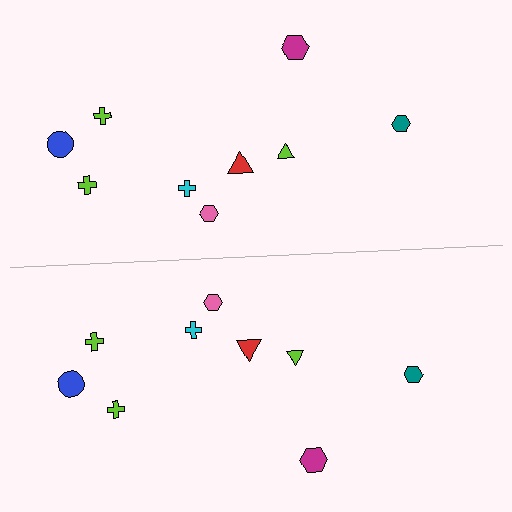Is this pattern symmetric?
Yes, this pattern has bilateral (reflection) symmetry.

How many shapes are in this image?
There are 18 shapes in this image.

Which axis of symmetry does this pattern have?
The pattern has a horizontal axis of symmetry running through the center of the image.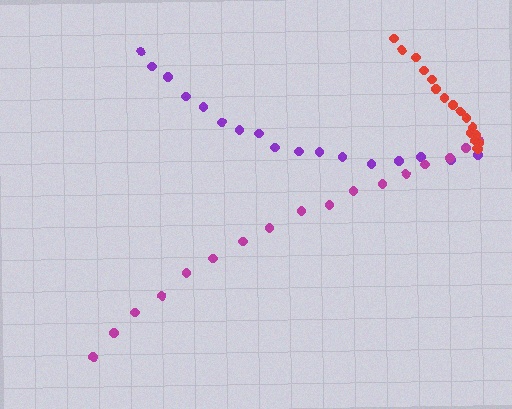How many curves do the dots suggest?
There are 3 distinct paths.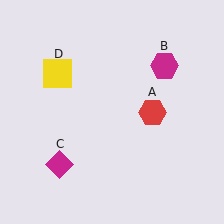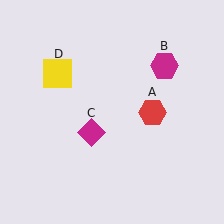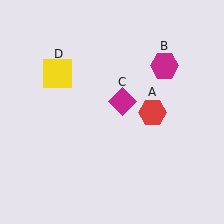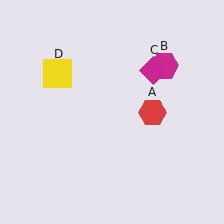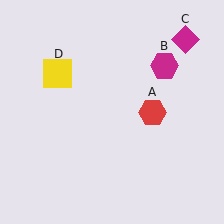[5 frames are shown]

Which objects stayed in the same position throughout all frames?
Red hexagon (object A) and magenta hexagon (object B) and yellow square (object D) remained stationary.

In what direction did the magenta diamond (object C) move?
The magenta diamond (object C) moved up and to the right.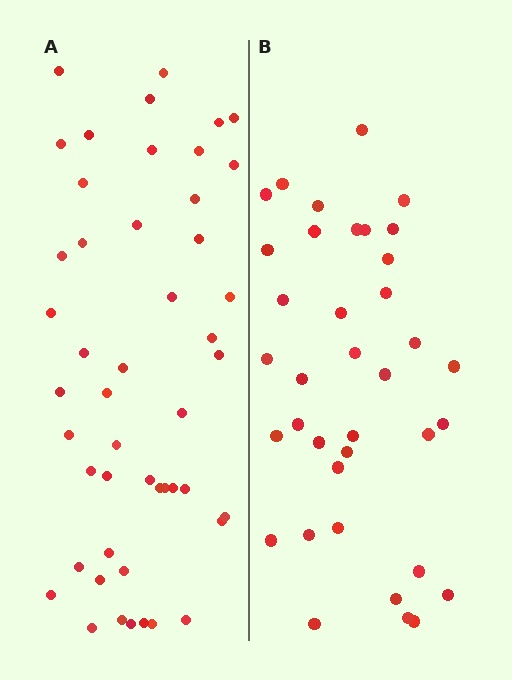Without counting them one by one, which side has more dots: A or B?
Region A (the left region) has more dots.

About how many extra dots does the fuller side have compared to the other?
Region A has roughly 12 or so more dots than region B.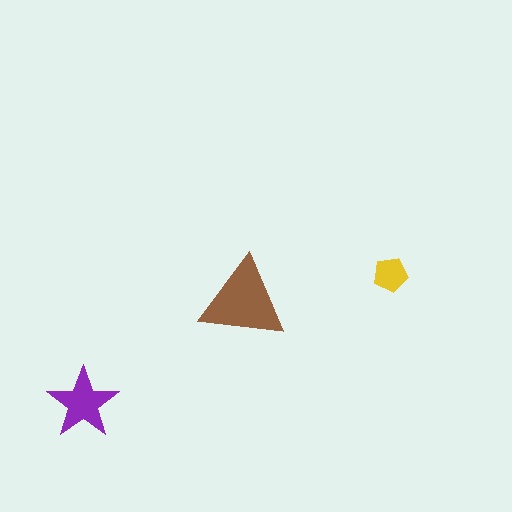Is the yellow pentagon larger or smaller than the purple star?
Smaller.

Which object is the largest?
The brown triangle.